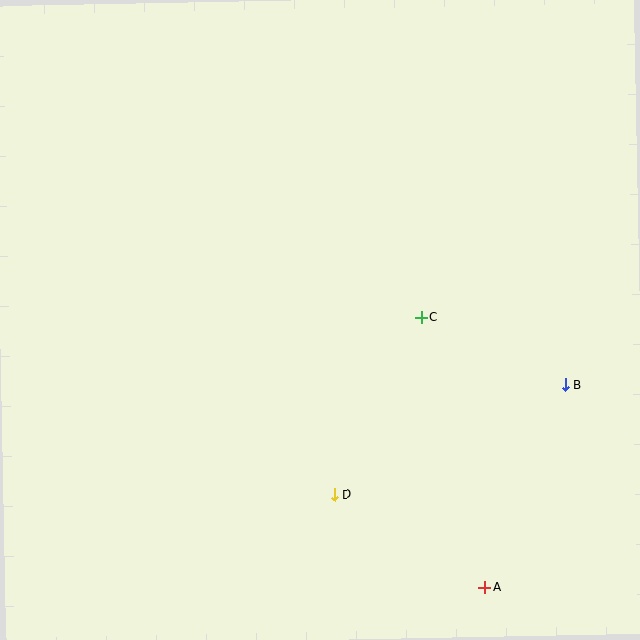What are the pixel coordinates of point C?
Point C is at (421, 317).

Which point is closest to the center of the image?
Point C at (421, 317) is closest to the center.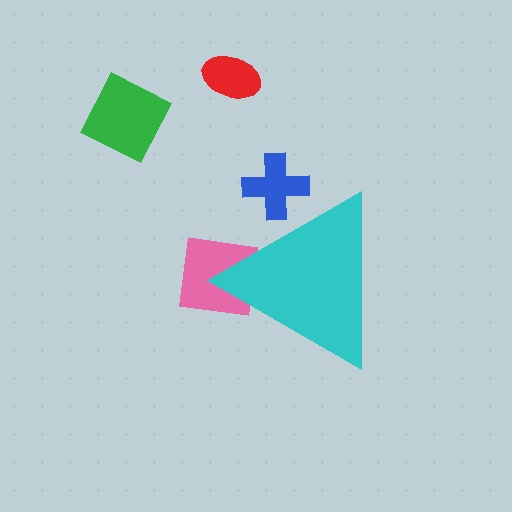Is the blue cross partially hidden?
Yes, the blue cross is partially hidden behind the cyan triangle.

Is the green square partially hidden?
No, the green square is fully visible.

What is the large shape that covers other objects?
A cyan triangle.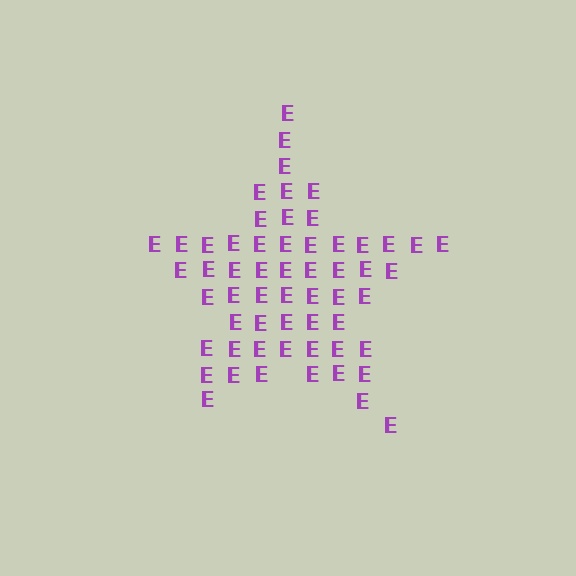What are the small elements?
The small elements are letter E's.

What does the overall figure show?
The overall figure shows a star.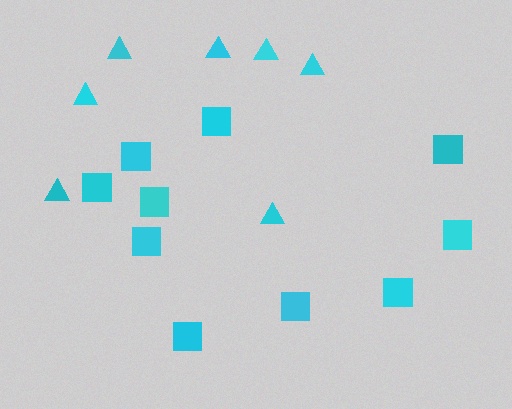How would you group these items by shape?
There are 2 groups: one group of squares (10) and one group of triangles (7).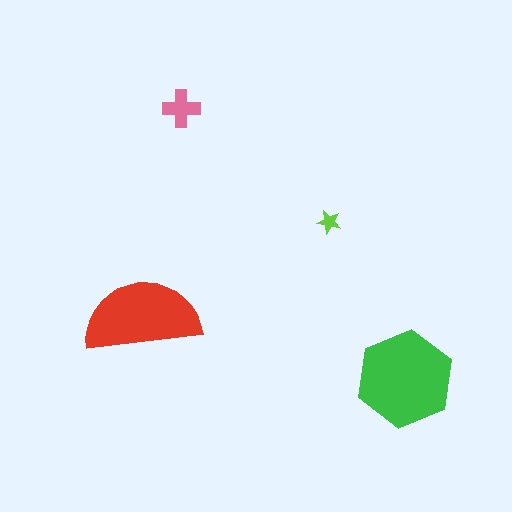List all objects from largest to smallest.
The green hexagon, the red semicircle, the pink cross, the lime star.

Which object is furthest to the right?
The green hexagon is rightmost.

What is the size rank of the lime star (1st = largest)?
4th.